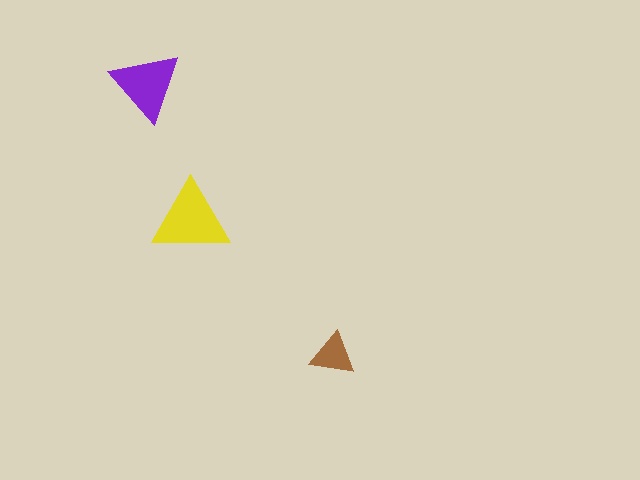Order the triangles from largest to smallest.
the yellow one, the purple one, the brown one.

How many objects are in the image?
There are 3 objects in the image.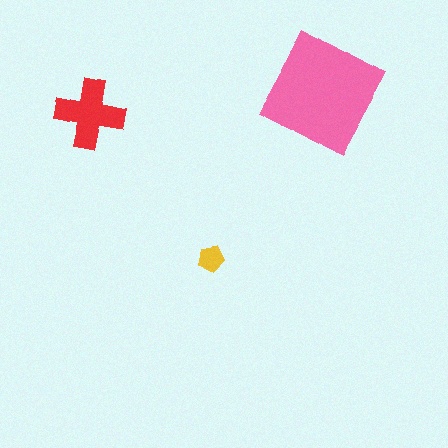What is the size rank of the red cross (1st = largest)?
2nd.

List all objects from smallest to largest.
The yellow pentagon, the red cross, the pink square.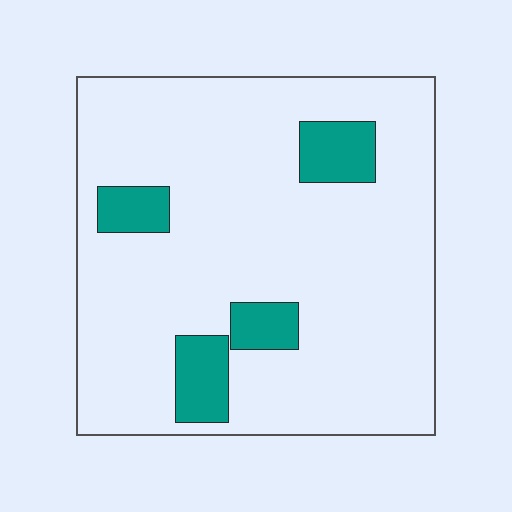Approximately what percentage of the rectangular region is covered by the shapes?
Approximately 15%.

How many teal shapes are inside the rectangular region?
4.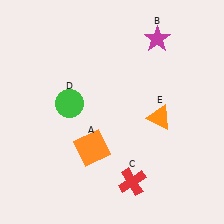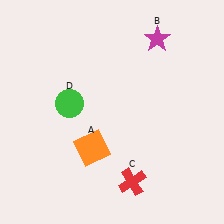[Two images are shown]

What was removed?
The orange triangle (E) was removed in Image 2.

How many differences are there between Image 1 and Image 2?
There is 1 difference between the two images.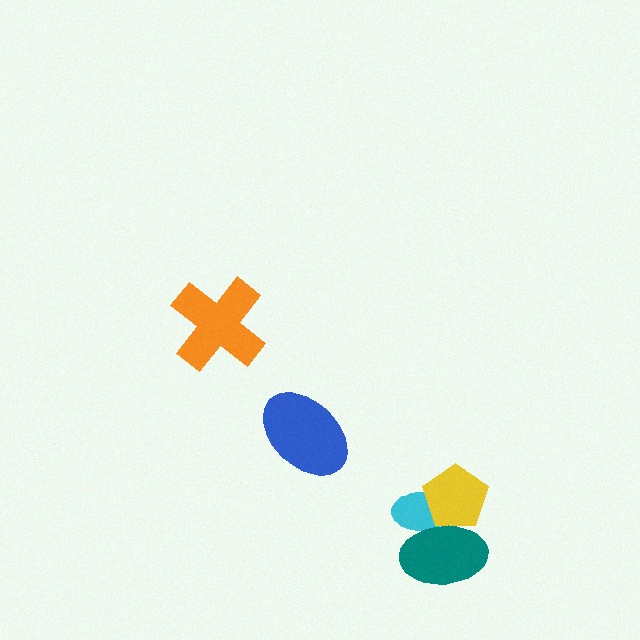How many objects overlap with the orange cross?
0 objects overlap with the orange cross.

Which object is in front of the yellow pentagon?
The teal ellipse is in front of the yellow pentagon.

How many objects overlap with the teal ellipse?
2 objects overlap with the teal ellipse.